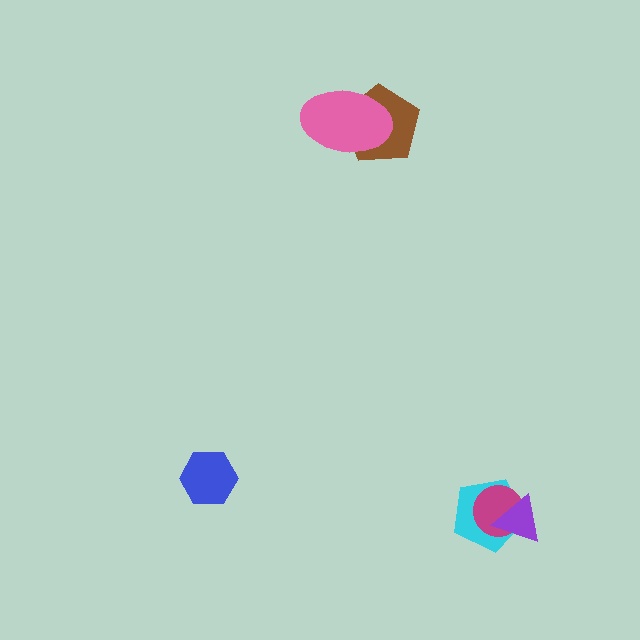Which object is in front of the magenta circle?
The purple triangle is in front of the magenta circle.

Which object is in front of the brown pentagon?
The pink ellipse is in front of the brown pentagon.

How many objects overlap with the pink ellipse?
1 object overlaps with the pink ellipse.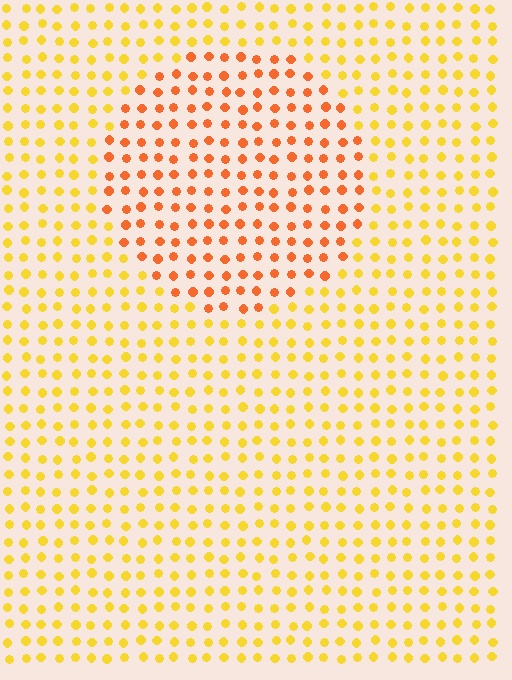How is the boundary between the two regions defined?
The boundary is defined purely by a slight shift in hue (about 33 degrees). Spacing, size, and orientation are identical on both sides.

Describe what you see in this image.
The image is filled with small yellow elements in a uniform arrangement. A circle-shaped region is visible where the elements are tinted to a slightly different hue, forming a subtle color boundary.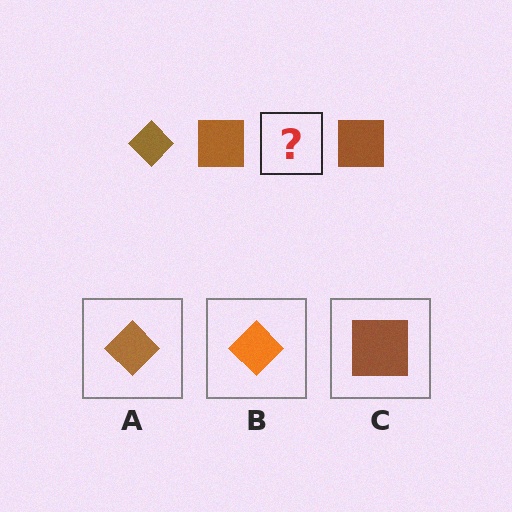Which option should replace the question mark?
Option A.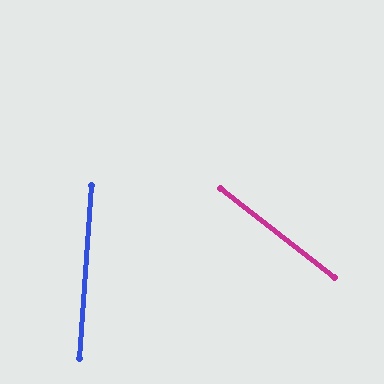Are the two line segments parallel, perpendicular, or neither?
Neither parallel nor perpendicular — they differ by about 56°.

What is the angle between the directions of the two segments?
Approximately 56 degrees.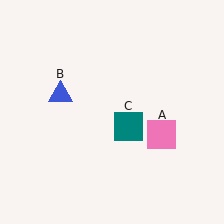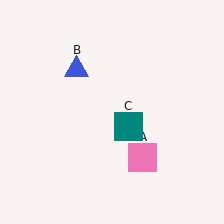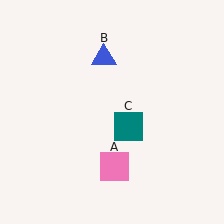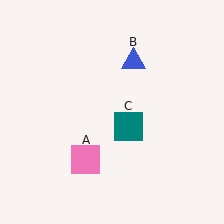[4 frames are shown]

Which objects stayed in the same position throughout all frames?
Teal square (object C) remained stationary.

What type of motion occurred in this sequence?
The pink square (object A), blue triangle (object B) rotated clockwise around the center of the scene.